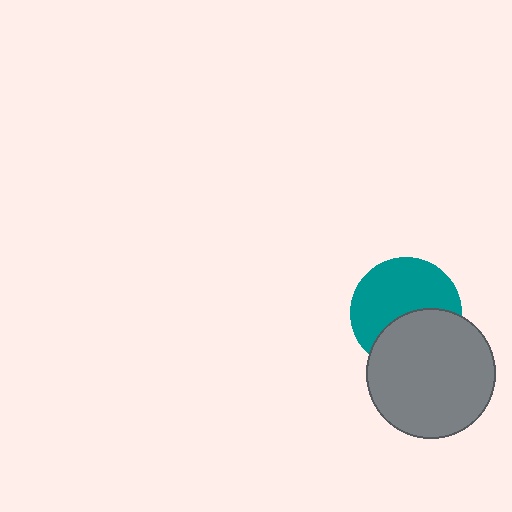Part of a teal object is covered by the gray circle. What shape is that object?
It is a circle.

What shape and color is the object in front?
The object in front is a gray circle.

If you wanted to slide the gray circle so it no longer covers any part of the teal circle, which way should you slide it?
Slide it down — that is the most direct way to separate the two shapes.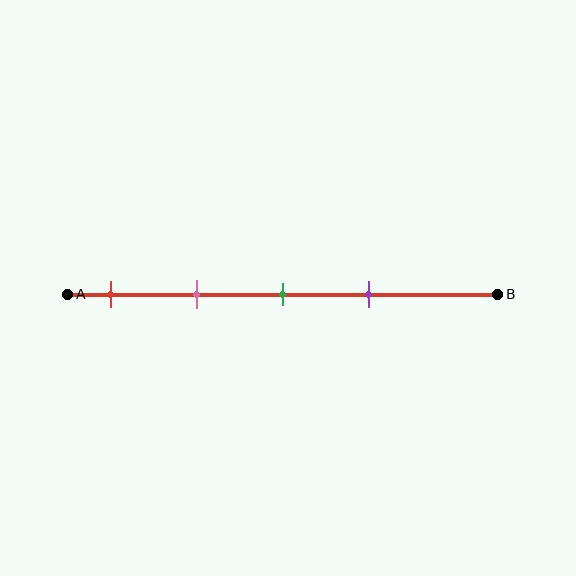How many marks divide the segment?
There are 4 marks dividing the segment.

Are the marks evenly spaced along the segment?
Yes, the marks are approximately evenly spaced.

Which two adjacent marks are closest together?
The green and purple marks are the closest adjacent pair.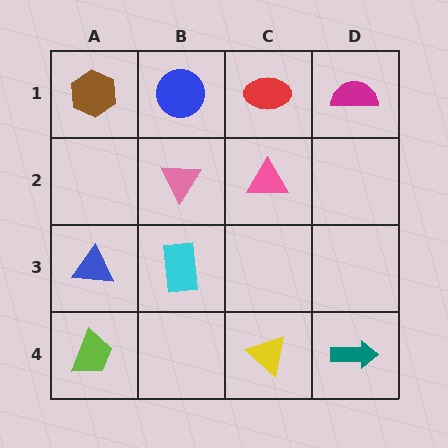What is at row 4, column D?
A teal arrow.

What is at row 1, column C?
A red ellipse.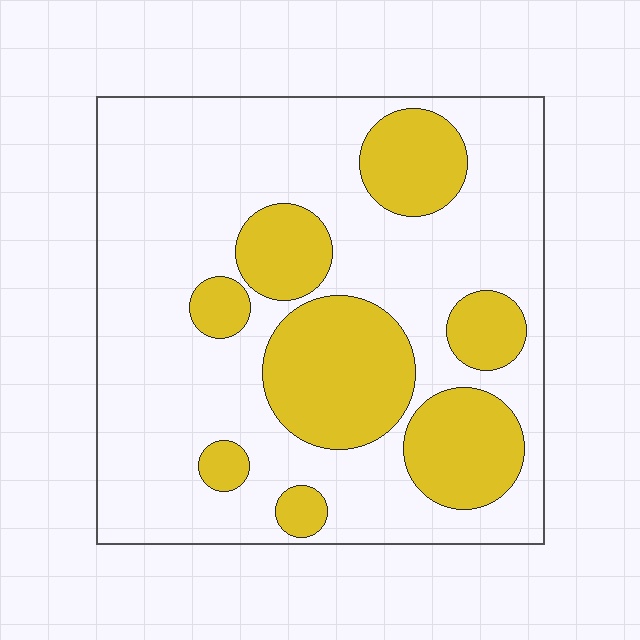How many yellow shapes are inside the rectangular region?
8.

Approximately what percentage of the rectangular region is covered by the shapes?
Approximately 30%.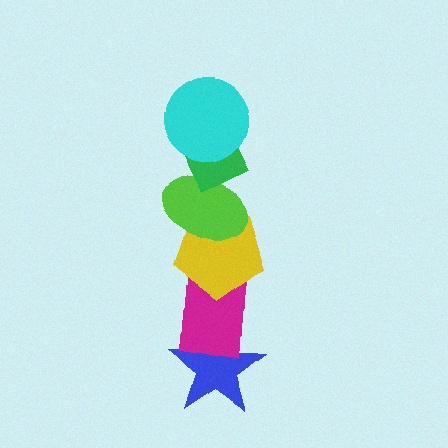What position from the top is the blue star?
The blue star is 6th from the top.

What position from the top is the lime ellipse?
The lime ellipse is 3rd from the top.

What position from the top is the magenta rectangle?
The magenta rectangle is 5th from the top.